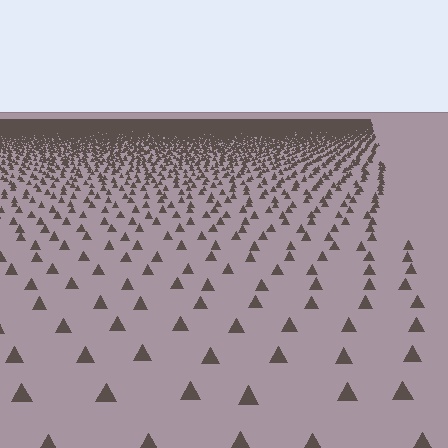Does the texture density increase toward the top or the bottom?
Density increases toward the top.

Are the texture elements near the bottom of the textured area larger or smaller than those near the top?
Larger. Near the bottom, elements are closer to the viewer and appear at a bigger on-screen size.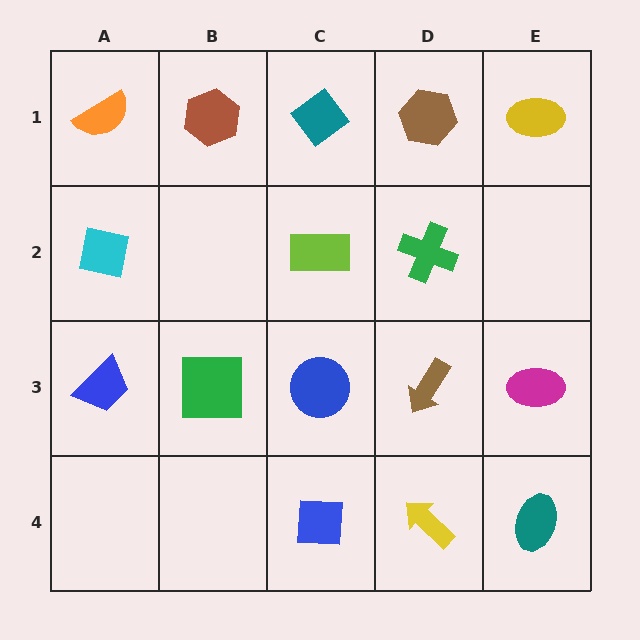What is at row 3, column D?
A brown arrow.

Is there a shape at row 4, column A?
No, that cell is empty.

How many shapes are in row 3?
5 shapes.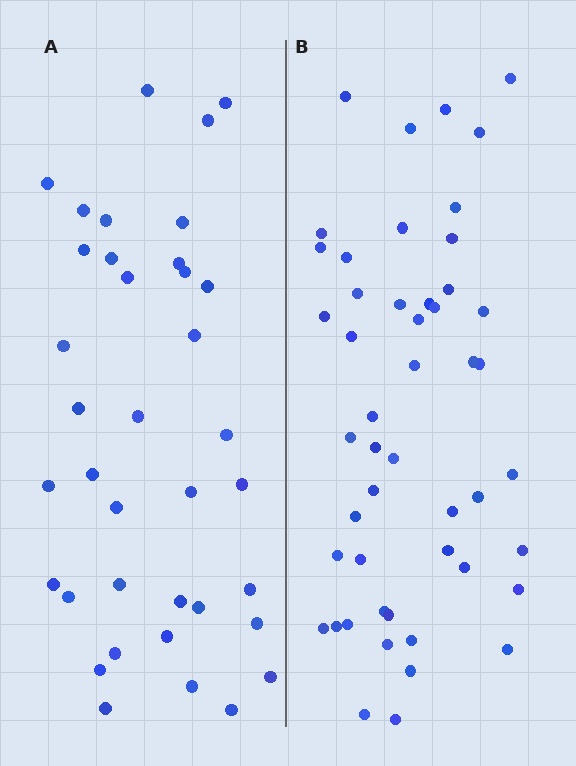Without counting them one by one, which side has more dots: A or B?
Region B (the right region) has more dots.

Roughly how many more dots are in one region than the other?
Region B has roughly 12 or so more dots than region A.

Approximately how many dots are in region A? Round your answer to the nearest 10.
About 40 dots. (The exact count is 37, which rounds to 40.)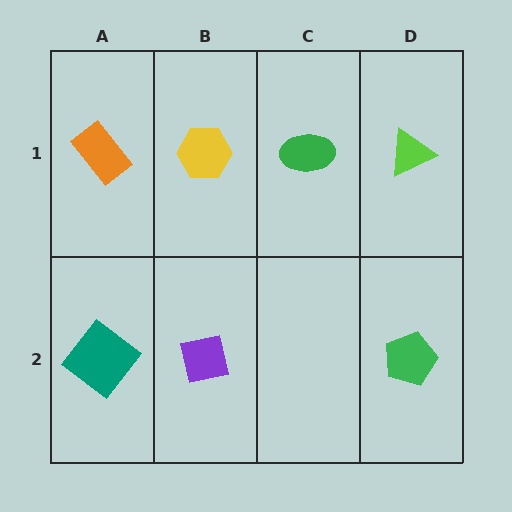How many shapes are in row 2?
3 shapes.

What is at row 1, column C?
A green ellipse.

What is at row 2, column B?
A purple square.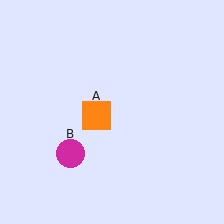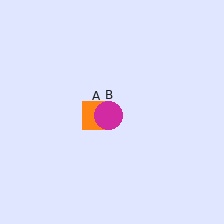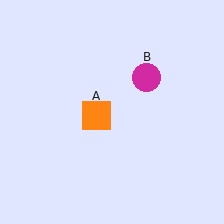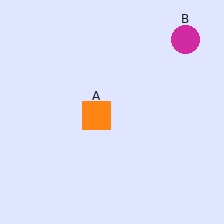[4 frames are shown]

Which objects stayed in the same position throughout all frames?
Orange square (object A) remained stationary.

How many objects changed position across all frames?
1 object changed position: magenta circle (object B).